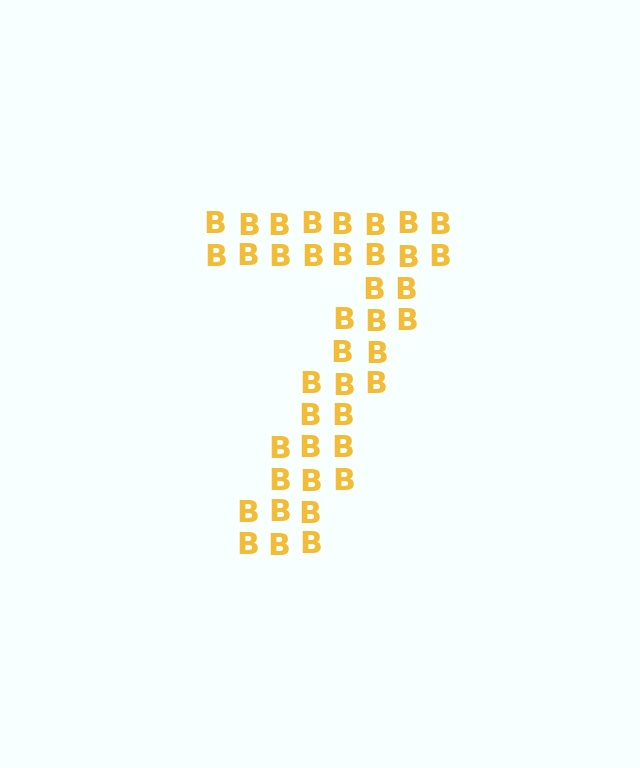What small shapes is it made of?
It is made of small letter B's.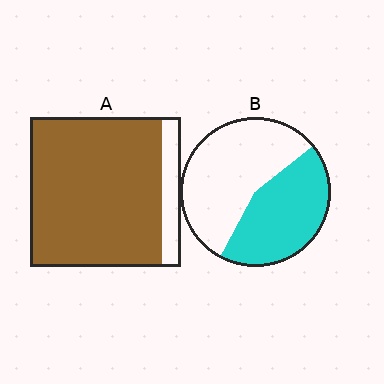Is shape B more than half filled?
No.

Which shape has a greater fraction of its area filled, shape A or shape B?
Shape A.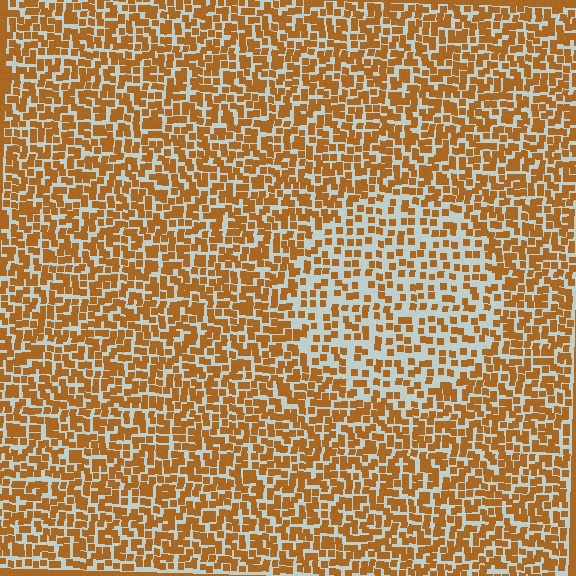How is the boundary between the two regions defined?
The boundary is defined by a change in element density (approximately 1.8x ratio). All elements are the same color, size, and shape.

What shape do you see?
I see a circle.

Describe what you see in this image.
The image contains small brown elements arranged at two different densities. A circle-shaped region is visible where the elements are less densely packed than the surrounding area.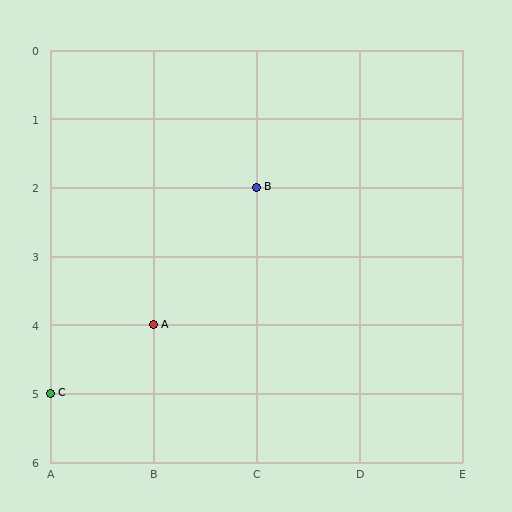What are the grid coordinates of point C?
Point C is at grid coordinates (A, 5).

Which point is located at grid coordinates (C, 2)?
Point B is at (C, 2).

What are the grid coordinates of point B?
Point B is at grid coordinates (C, 2).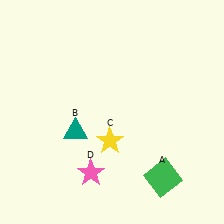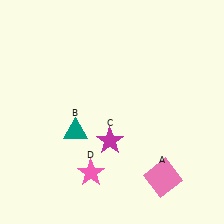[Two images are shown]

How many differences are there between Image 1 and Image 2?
There are 2 differences between the two images.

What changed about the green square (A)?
In Image 1, A is green. In Image 2, it changed to pink.